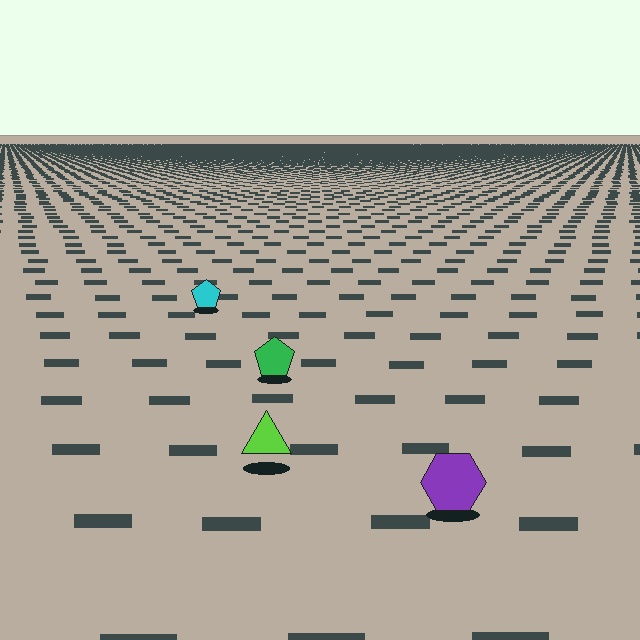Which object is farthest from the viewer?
The cyan pentagon is farthest from the viewer. It appears smaller and the ground texture around it is denser.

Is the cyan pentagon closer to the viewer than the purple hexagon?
No. The purple hexagon is closer — you can tell from the texture gradient: the ground texture is coarser near it.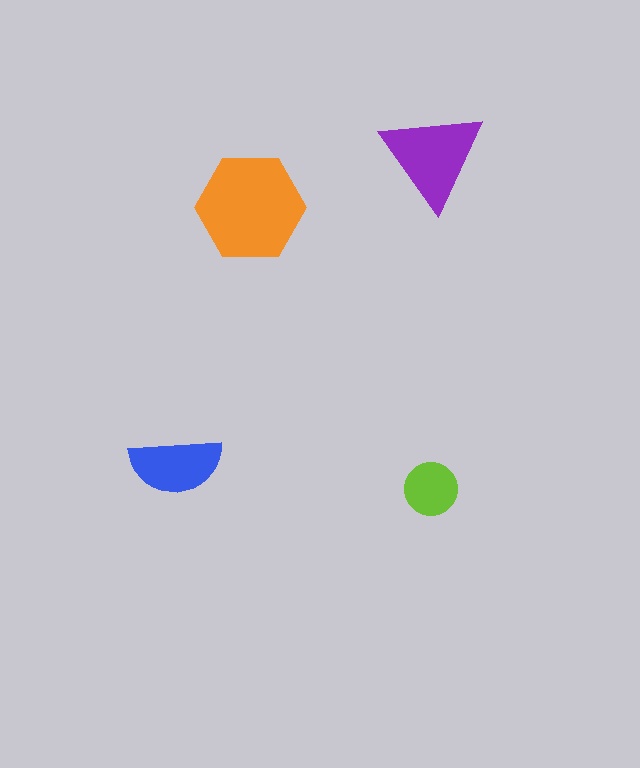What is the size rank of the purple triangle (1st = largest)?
2nd.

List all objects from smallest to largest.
The lime circle, the blue semicircle, the purple triangle, the orange hexagon.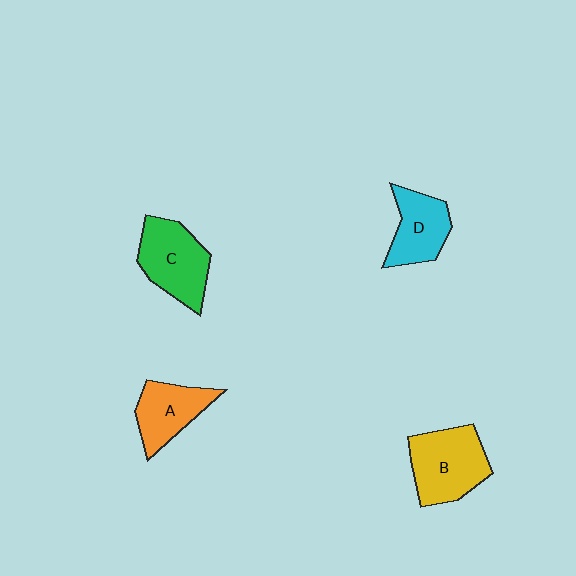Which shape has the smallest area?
Shape A (orange).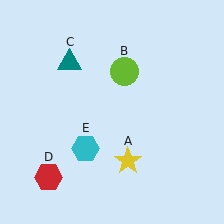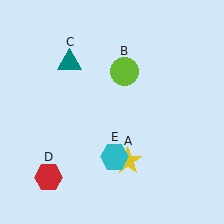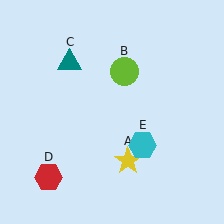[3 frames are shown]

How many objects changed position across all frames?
1 object changed position: cyan hexagon (object E).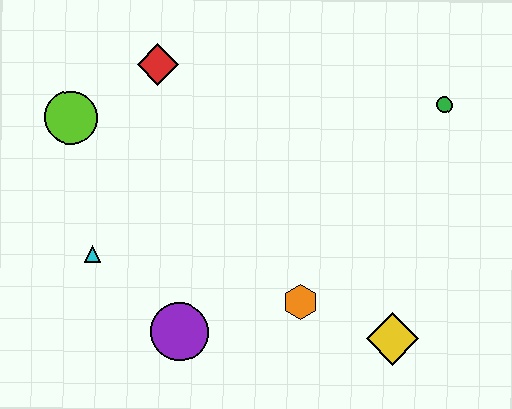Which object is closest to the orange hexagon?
The yellow diamond is closest to the orange hexagon.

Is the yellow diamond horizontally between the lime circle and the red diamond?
No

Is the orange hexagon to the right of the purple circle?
Yes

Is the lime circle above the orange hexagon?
Yes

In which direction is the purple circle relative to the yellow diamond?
The purple circle is to the left of the yellow diamond.